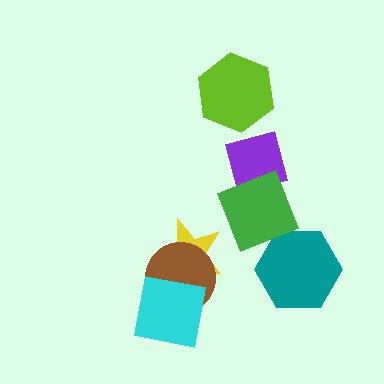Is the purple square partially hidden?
Yes, it is partially covered by another shape.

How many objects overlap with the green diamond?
2 objects overlap with the green diamond.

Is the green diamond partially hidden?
No, no other shape covers it.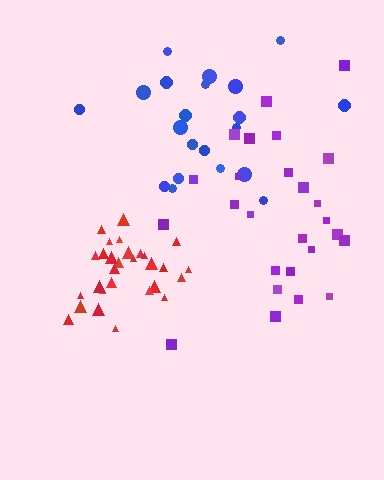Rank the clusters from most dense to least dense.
red, purple, blue.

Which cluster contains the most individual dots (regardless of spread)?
Red (29).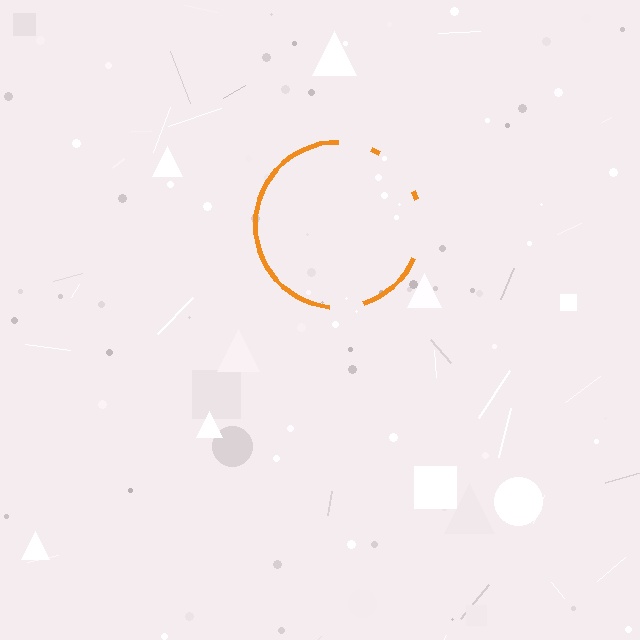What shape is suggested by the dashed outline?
The dashed outline suggests a circle.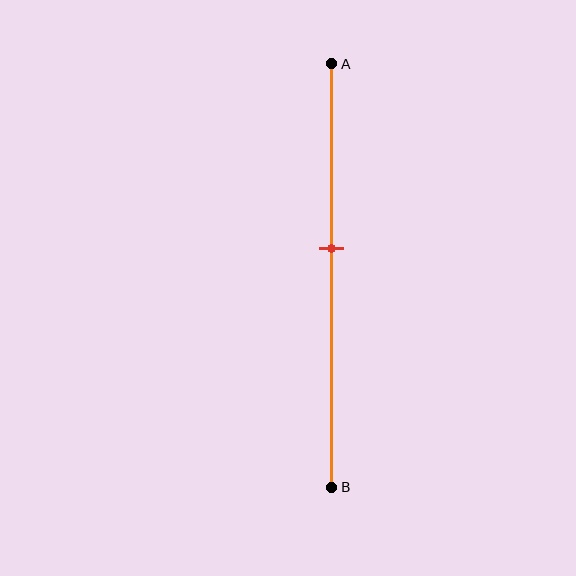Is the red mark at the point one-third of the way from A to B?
No, the mark is at about 45% from A, not at the 33% one-third point.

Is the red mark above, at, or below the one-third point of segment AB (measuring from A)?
The red mark is below the one-third point of segment AB.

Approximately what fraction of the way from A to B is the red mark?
The red mark is approximately 45% of the way from A to B.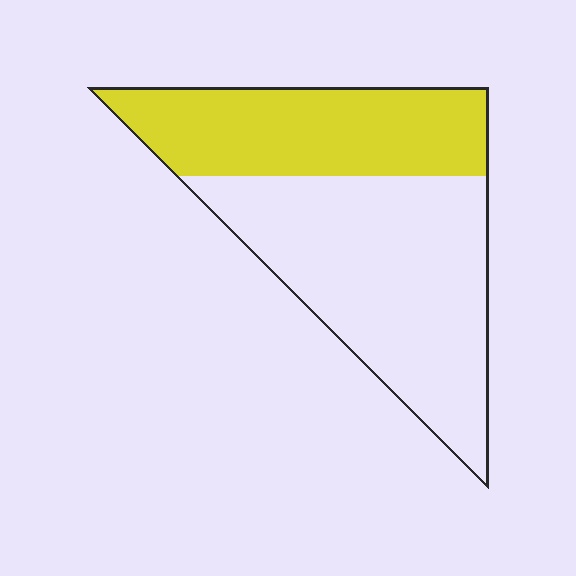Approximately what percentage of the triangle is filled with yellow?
Approximately 40%.